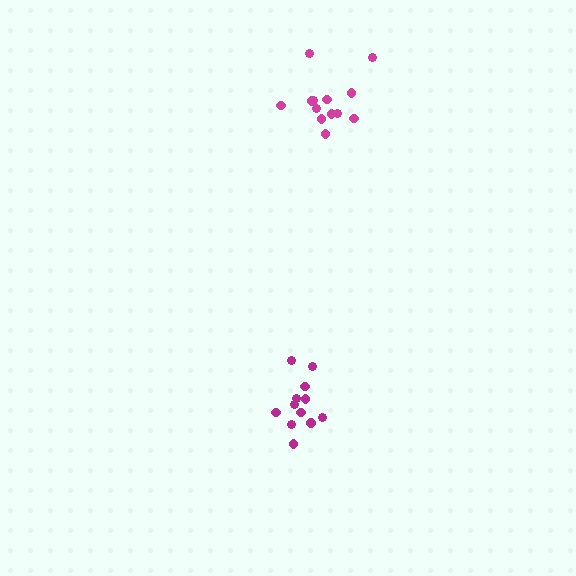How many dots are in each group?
Group 1: 13 dots, Group 2: 12 dots (25 total).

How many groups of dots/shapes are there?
There are 2 groups.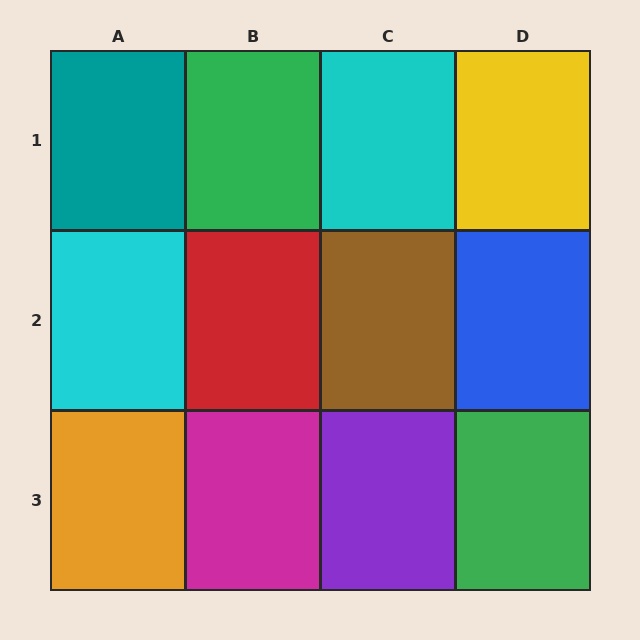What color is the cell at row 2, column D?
Blue.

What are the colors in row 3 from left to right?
Orange, magenta, purple, green.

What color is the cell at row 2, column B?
Red.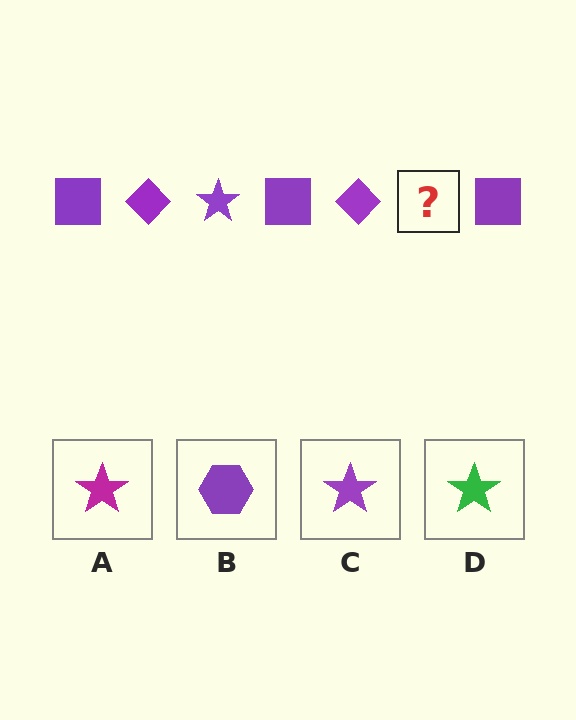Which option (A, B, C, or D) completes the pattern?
C.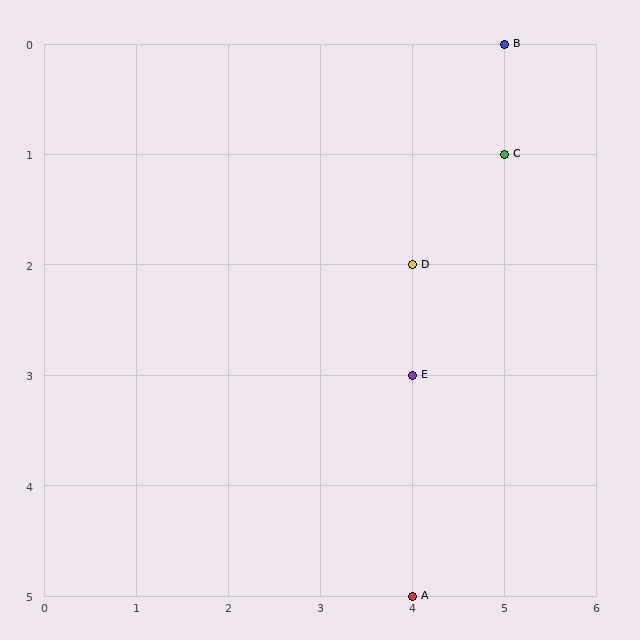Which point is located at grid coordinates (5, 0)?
Point B is at (5, 0).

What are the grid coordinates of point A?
Point A is at grid coordinates (4, 5).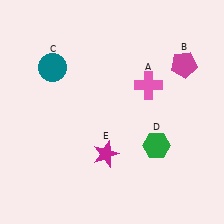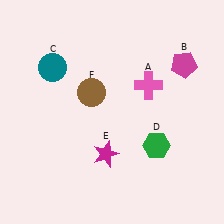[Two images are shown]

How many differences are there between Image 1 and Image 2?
There is 1 difference between the two images.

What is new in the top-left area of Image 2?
A brown circle (F) was added in the top-left area of Image 2.